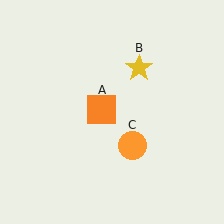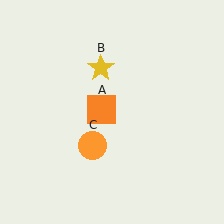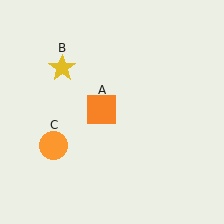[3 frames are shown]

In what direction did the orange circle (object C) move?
The orange circle (object C) moved left.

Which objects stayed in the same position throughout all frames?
Orange square (object A) remained stationary.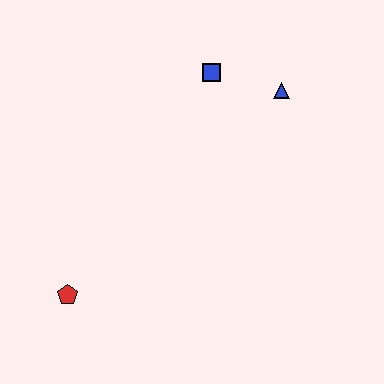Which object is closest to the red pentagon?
The blue square is closest to the red pentagon.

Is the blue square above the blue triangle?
Yes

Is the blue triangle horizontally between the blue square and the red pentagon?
No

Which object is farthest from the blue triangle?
The red pentagon is farthest from the blue triangle.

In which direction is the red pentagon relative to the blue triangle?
The red pentagon is to the left of the blue triangle.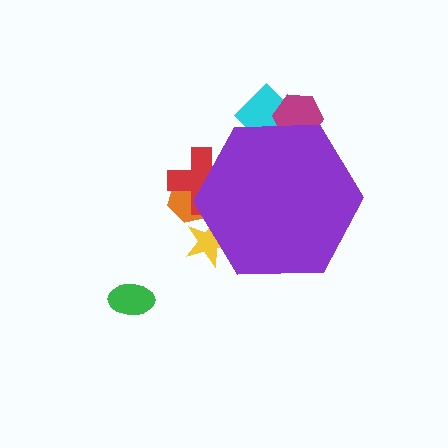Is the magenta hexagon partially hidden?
Yes, the magenta hexagon is partially hidden behind the purple hexagon.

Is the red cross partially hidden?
Yes, the red cross is partially hidden behind the purple hexagon.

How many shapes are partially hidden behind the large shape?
5 shapes are partially hidden.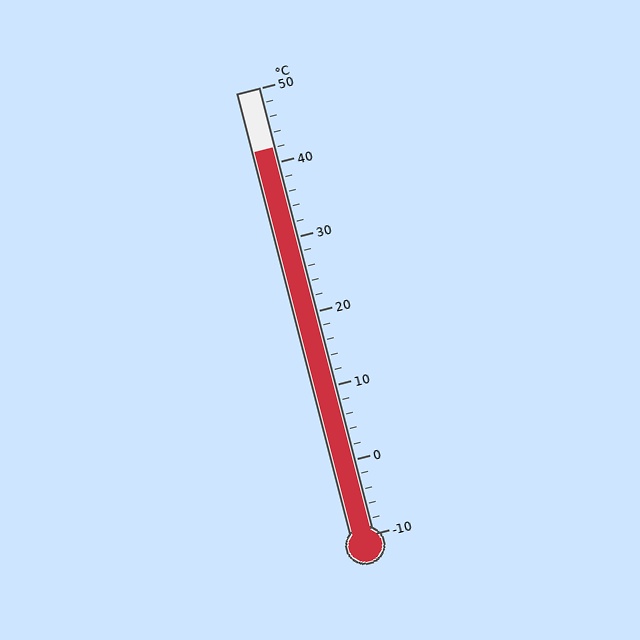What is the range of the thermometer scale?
The thermometer scale ranges from -10°C to 50°C.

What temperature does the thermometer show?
The thermometer shows approximately 42°C.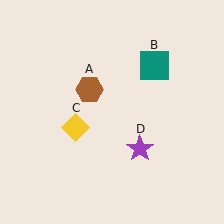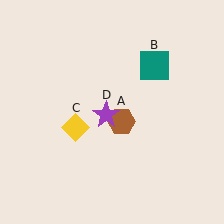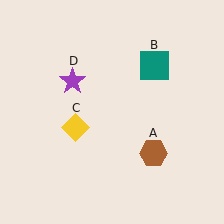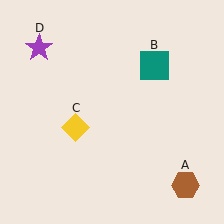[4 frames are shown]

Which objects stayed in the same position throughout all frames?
Teal square (object B) and yellow diamond (object C) remained stationary.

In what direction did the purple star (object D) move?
The purple star (object D) moved up and to the left.